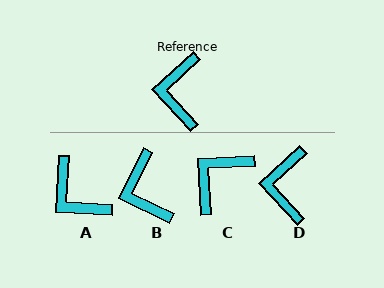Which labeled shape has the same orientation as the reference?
D.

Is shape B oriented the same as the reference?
No, it is off by about 21 degrees.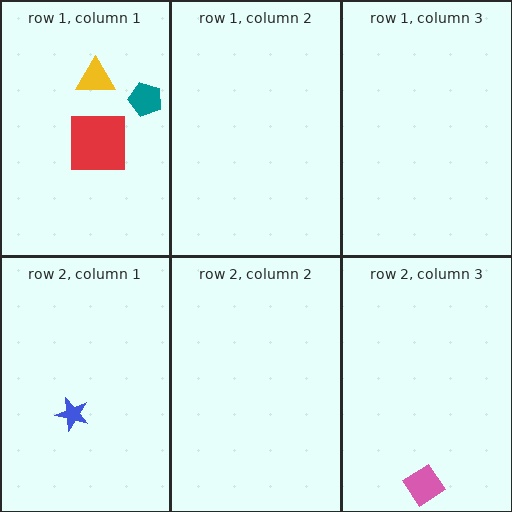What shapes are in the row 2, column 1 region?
The blue star.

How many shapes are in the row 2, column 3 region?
1.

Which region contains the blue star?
The row 2, column 1 region.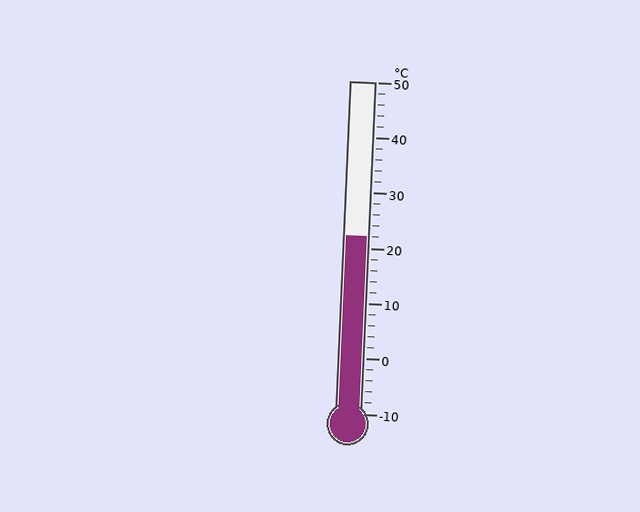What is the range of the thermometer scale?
The thermometer scale ranges from -10°C to 50°C.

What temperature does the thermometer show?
The thermometer shows approximately 22°C.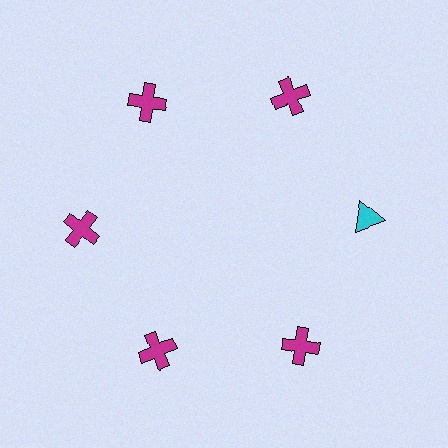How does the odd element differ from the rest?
It differs in both color (cyan instead of magenta) and shape (triangle instead of cross).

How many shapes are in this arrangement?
There are 6 shapes arranged in a ring pattern.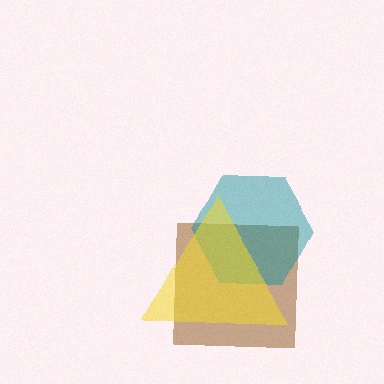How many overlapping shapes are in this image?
There are 3 overlapping shapes in the image.